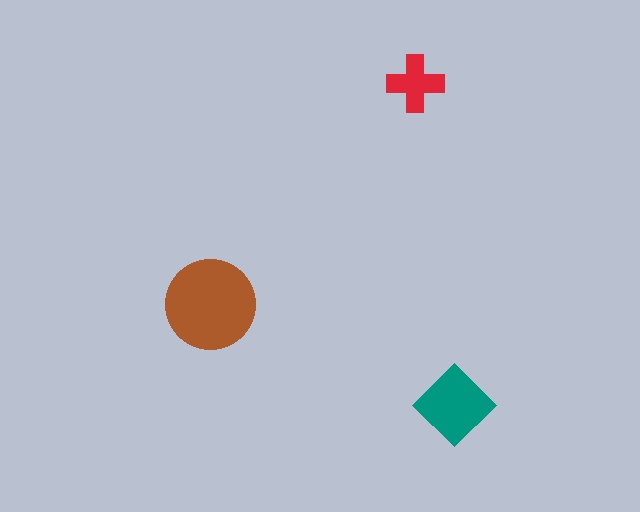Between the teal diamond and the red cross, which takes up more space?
The teal diamond.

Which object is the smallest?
The red cross.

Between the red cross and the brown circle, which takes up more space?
The brown circle.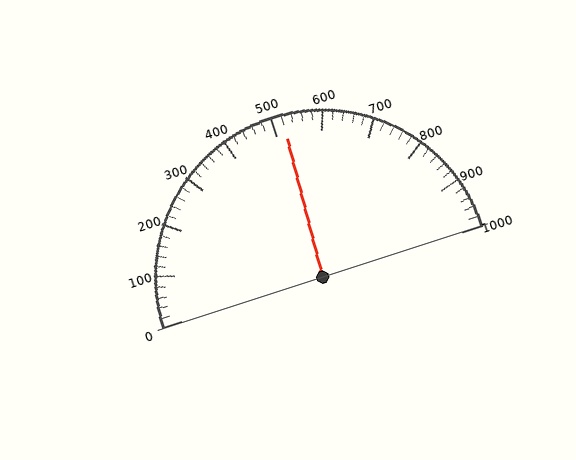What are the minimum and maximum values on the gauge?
The gauge ranges from 0 to 1000.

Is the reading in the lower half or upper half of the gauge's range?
The reading is in the upper half of the range (0 to 1000).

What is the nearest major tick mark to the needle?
The nearest major tick mark is 500.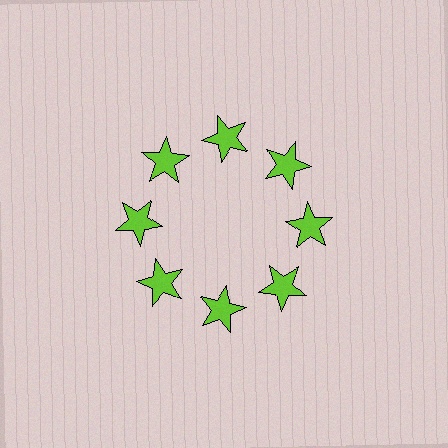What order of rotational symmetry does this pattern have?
This pattern has 8-fold rotational symmetry.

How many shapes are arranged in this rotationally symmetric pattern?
There are 8 shapes, arranged in 8 groups of 1.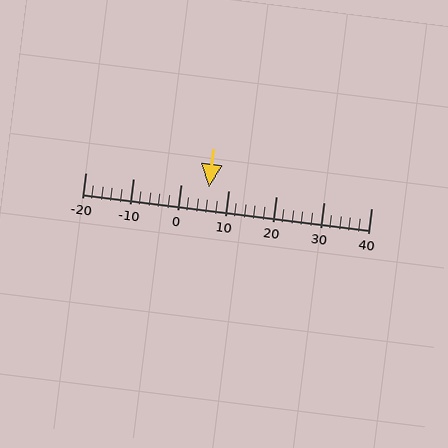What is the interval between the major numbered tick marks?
The major tick marks are spaced 10 units apart.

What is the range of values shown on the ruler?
The ruler shows values from -20 to 40.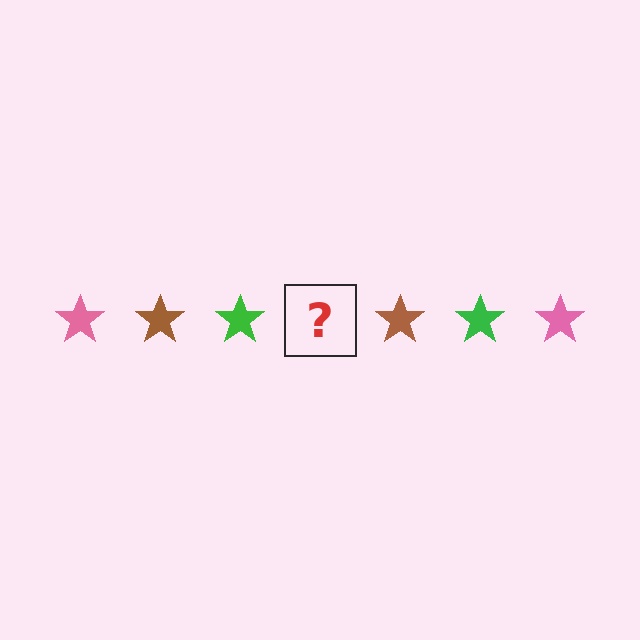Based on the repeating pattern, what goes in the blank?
The blank should be a pink star.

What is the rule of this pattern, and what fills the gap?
The rule is that the pattern cycles through pink, brown, green stars. The gap should be filled with a pink star.